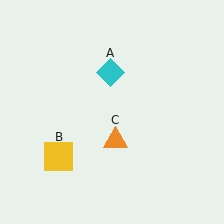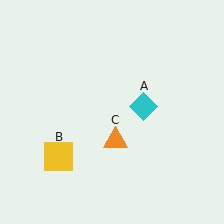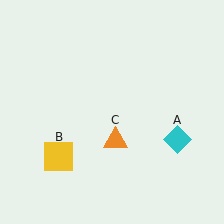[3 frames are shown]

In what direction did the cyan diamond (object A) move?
The cyan diamond (object A) moved down and to the right.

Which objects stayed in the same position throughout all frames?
Yellow square (object B) and orange triangle (object C) remained stationary.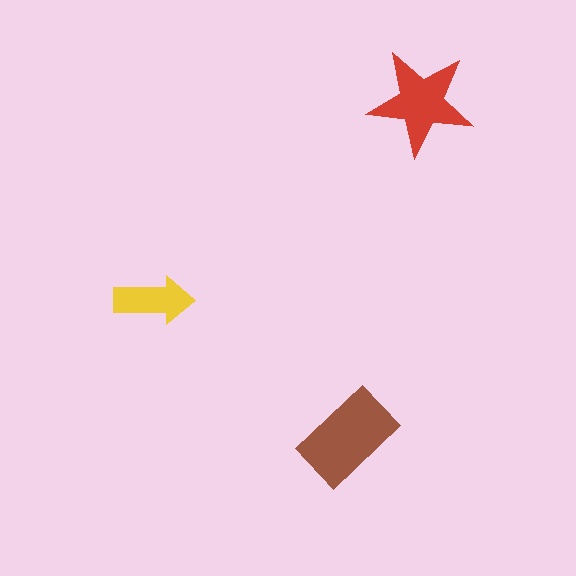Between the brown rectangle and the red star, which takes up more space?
The brown rectangle.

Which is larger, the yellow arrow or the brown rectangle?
The brown rectangle.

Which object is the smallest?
The yellow arrow.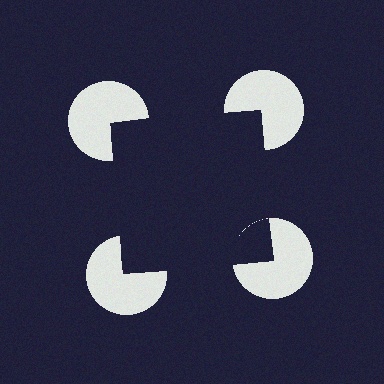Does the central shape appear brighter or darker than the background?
It typically appears slightly darker than the background, even though no actual brightness change is drawn.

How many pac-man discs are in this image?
There are 4 — one at each vertex of the illusory square.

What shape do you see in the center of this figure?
An illusory square — its edges are inferred from the aligned wedge cuts in the pac-man discs, not physically drawn.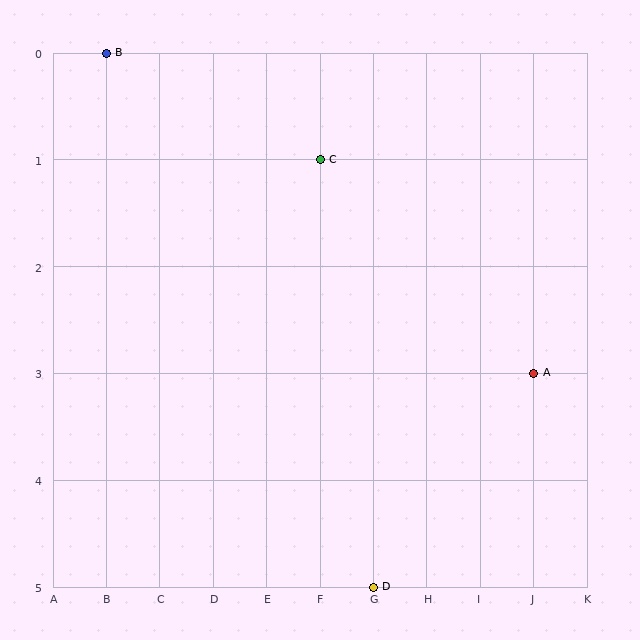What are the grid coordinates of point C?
Point C is at grid coordinates (F, 1).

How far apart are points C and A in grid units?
Points C and A are 4 columns and 2 rows apart (about 4.5 grid units diagonally).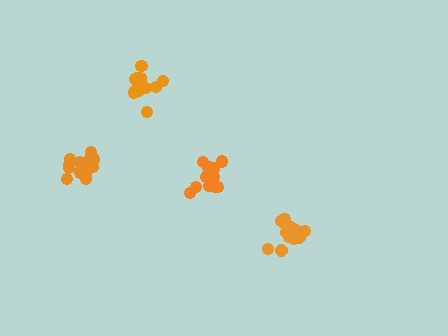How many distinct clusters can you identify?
There are 4 distinct clusters.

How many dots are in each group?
Group 1: 14 dots, Group 2: 13 dots, Group 3: 13 dots, Group 4: 18 dots (58 total).